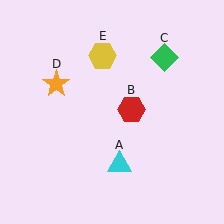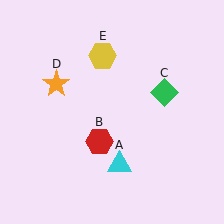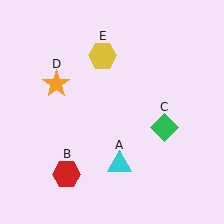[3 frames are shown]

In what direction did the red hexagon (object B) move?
The red hexagon (object B) moved down and to the left.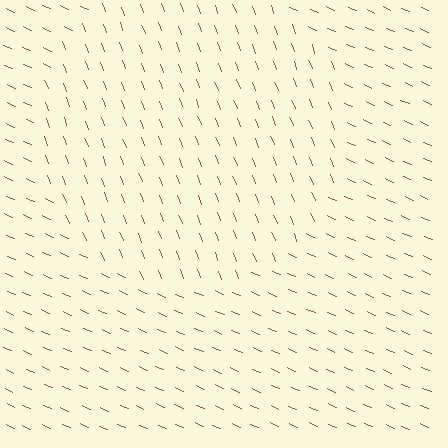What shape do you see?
I see a circle.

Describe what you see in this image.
The image is filled with small brown line segments. A circle region in the image has lines oriented differently from the surrounding lines, creating a visible texture boundary.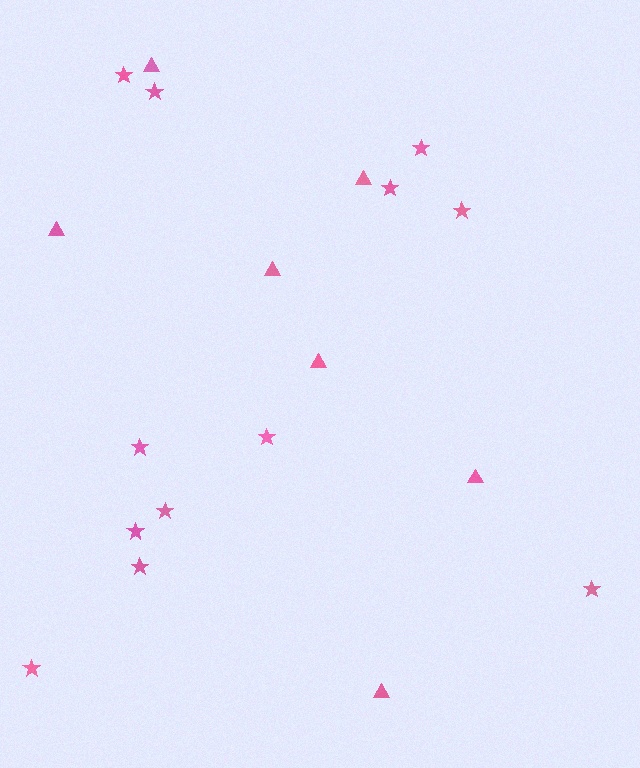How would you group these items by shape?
There are 2 groups: one group of stars (12) and one group of triangles (7).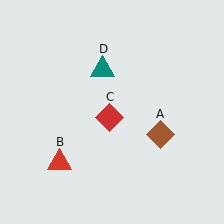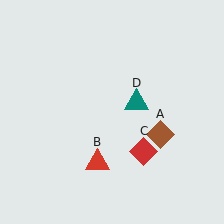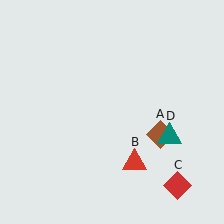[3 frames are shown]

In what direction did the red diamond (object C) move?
The red diamond (object C) moved down and to the right.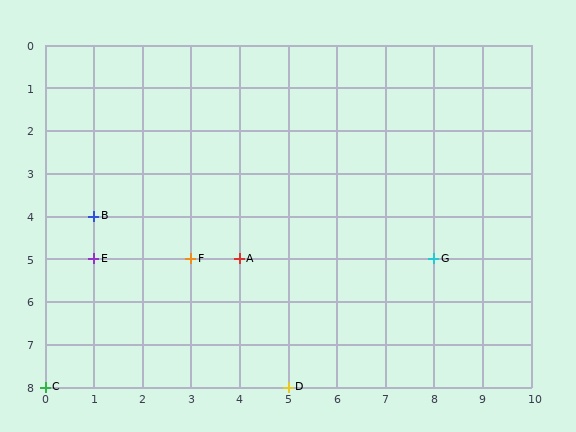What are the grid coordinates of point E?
Point E is at grid coordinates (1, 5).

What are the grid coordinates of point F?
Point F is at grid coordinates (3, 5).